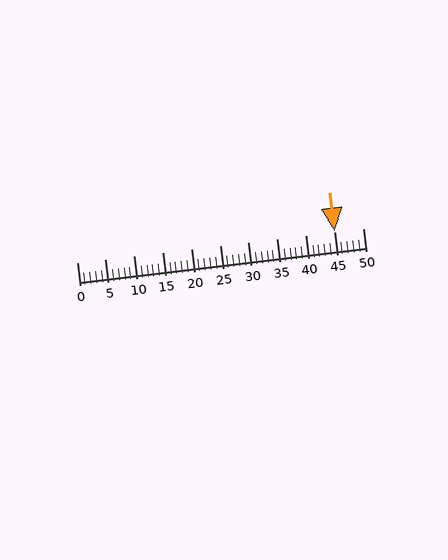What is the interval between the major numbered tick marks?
The major tick marks are spaced 5 units apart.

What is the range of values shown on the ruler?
The ruler shows values from 0 to 50.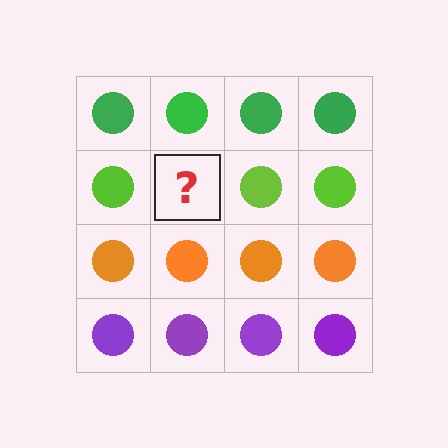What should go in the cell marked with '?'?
The missing cell should contain a lime circle.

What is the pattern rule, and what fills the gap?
The rule is that each row has a consistent color. The gap should be filled with a lime circle.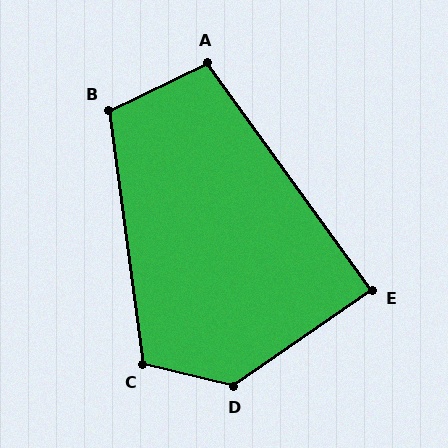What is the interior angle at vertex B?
Approximately 108 degrees (obtuse).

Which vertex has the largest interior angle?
D, at approximately 132 degrees.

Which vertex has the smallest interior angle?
E, at approximately 89 degrees.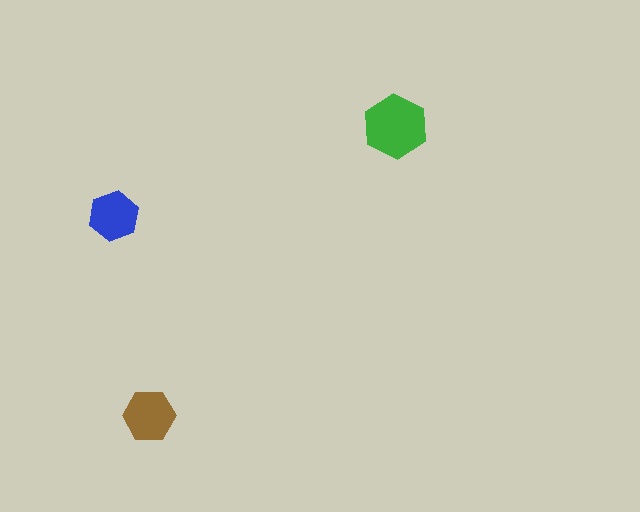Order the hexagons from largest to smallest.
the green one, the brown one, the blue one.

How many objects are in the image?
There are 3 objects in the image.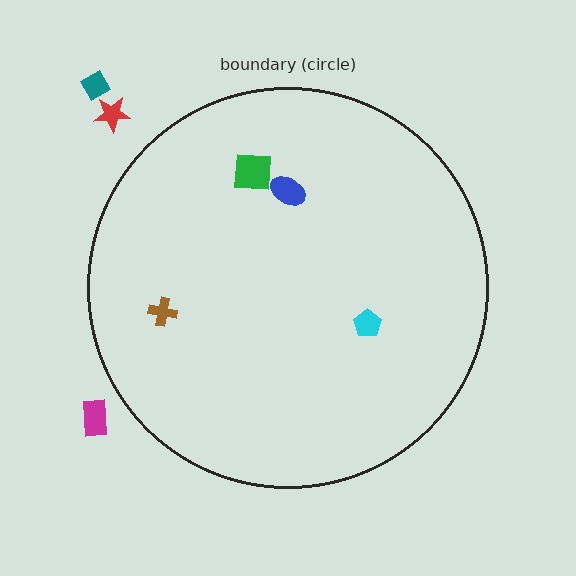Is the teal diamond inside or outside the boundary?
Outside.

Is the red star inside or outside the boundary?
Outside.